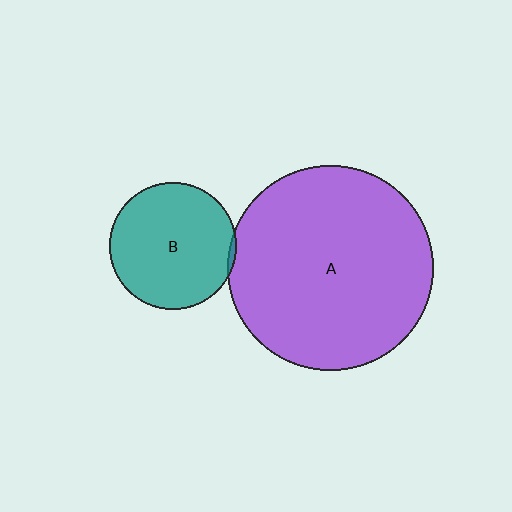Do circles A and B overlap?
Yes.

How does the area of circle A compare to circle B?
Approximately 2.6 times.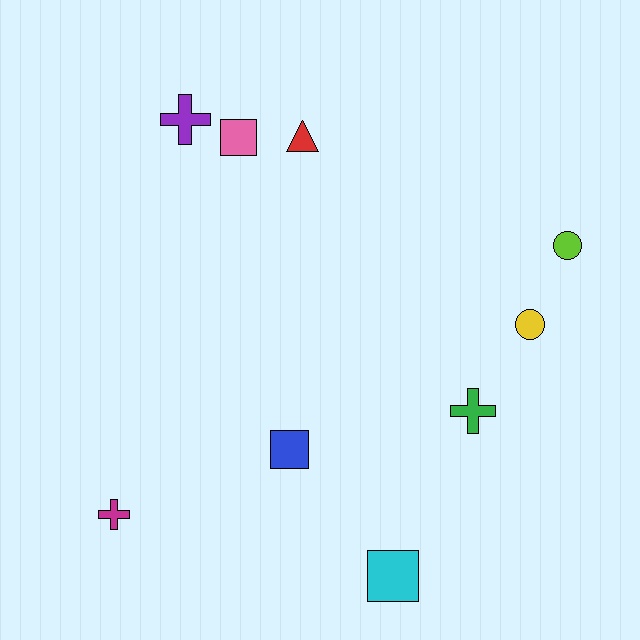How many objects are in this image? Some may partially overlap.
There are 9 objects.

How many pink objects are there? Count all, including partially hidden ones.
There is 1 pink object.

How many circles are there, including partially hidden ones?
There are 2 circles.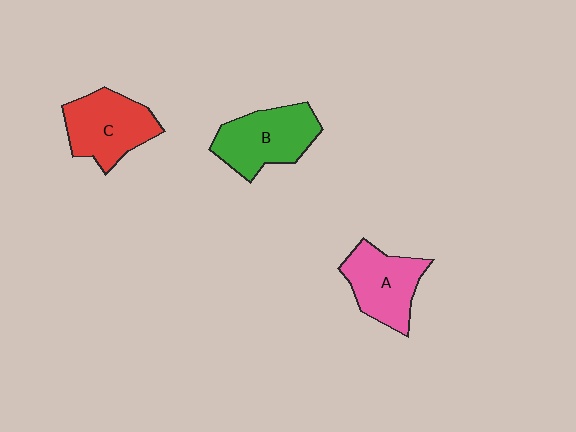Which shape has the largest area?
Shape B (green).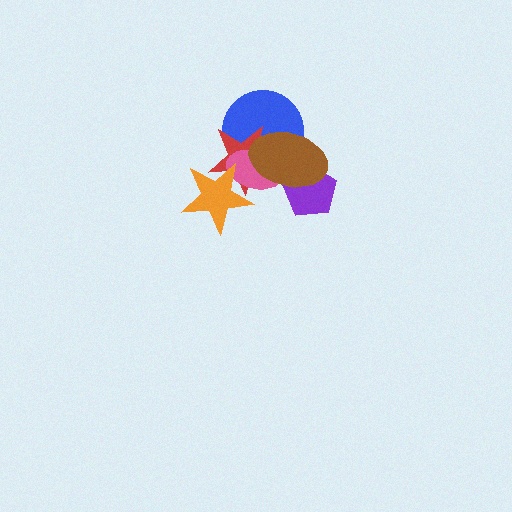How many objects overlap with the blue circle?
3 objects overlap with the blue circle.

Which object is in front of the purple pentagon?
The brown ellipse is in front of the purple pentagon.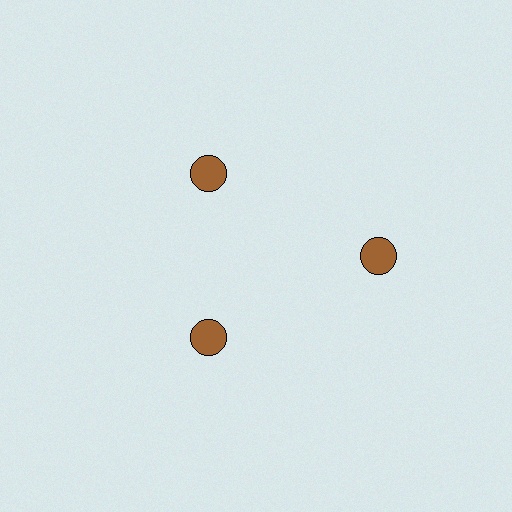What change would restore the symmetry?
The symmetry would be restored by moving it inward, back onto the ring so that all 3 circles sit at equal angles and equal distance from the center.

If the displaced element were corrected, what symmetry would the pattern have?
It would have 3-fold rotational symmetry — the pattern would map onto itself every 120 degrees.